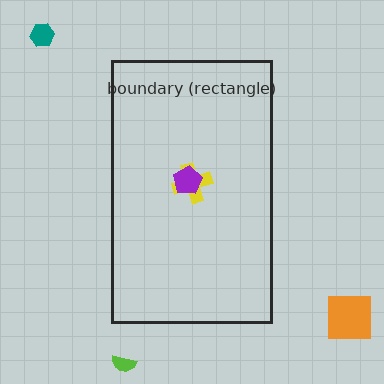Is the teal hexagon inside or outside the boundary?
Outside.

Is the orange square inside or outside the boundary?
Outside.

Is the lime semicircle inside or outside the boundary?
Outside.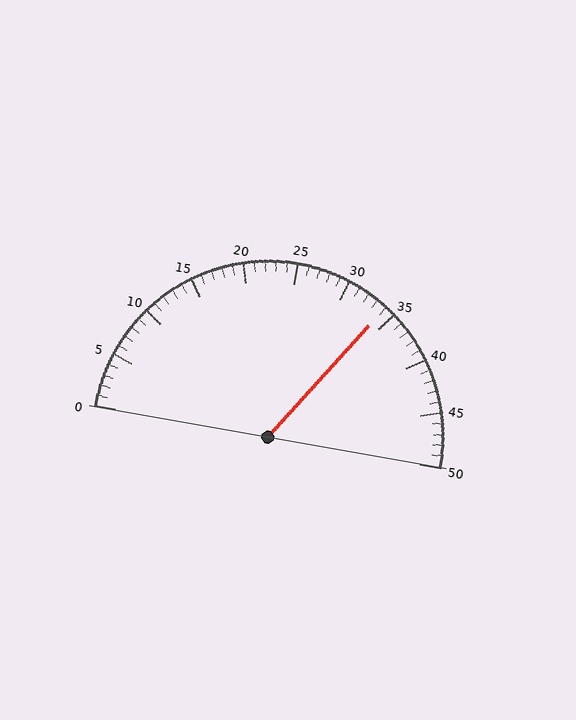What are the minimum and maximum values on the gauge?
The gauge ranges from 0 to 50.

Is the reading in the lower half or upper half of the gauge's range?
The reading is in the upper half of the range (0 to 50).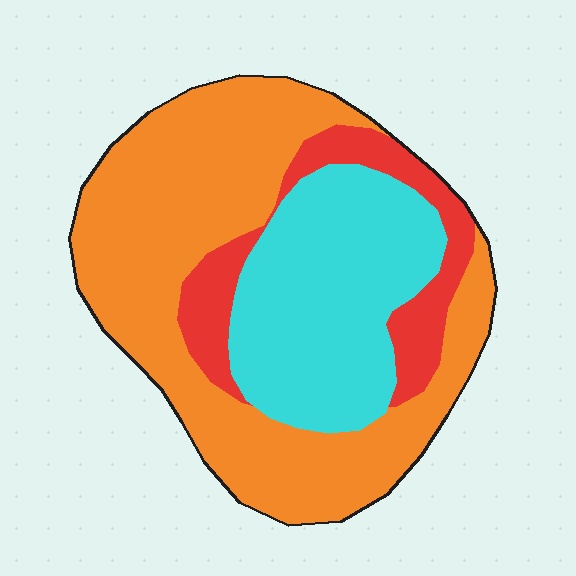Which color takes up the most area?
Orange, at roughly 55%.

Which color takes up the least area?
Red, at roughly 15%.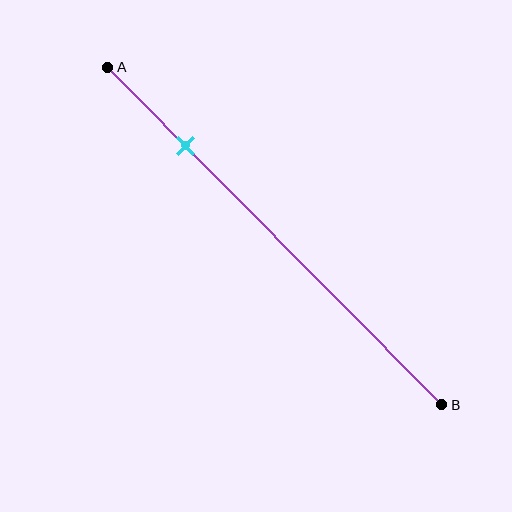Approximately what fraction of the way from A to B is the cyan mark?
The cyan mark is approximately 25% of the way from A to B.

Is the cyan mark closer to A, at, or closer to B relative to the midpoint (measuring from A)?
The cyan mark is closer to point A than the midpoint of segment AB.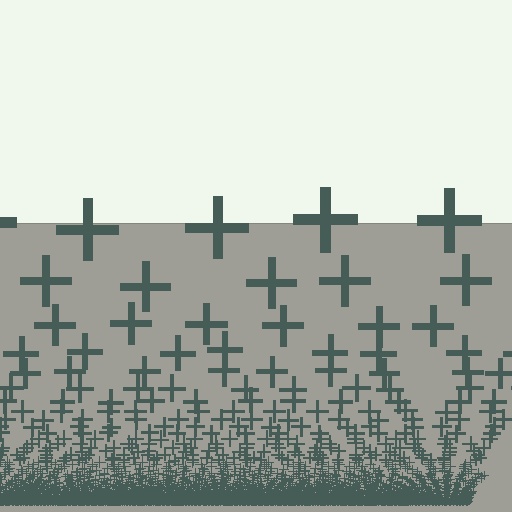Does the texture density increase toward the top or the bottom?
Density increases toward the bottom.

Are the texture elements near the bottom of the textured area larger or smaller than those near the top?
Smaller. The gradient is inverted — elements near the bottom are smaller and denser.